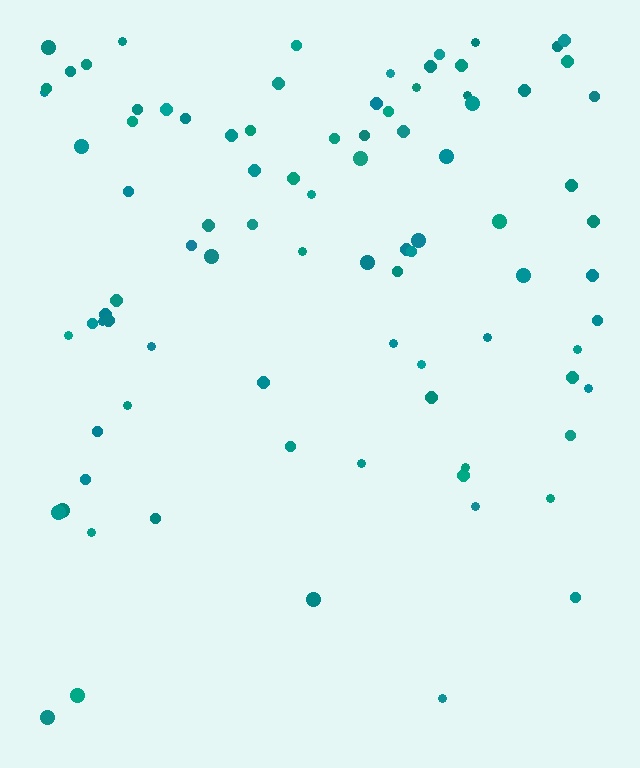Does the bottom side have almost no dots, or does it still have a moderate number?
Still a moderate number, just noticeably fewer than the top.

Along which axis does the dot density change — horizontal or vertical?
Vertical.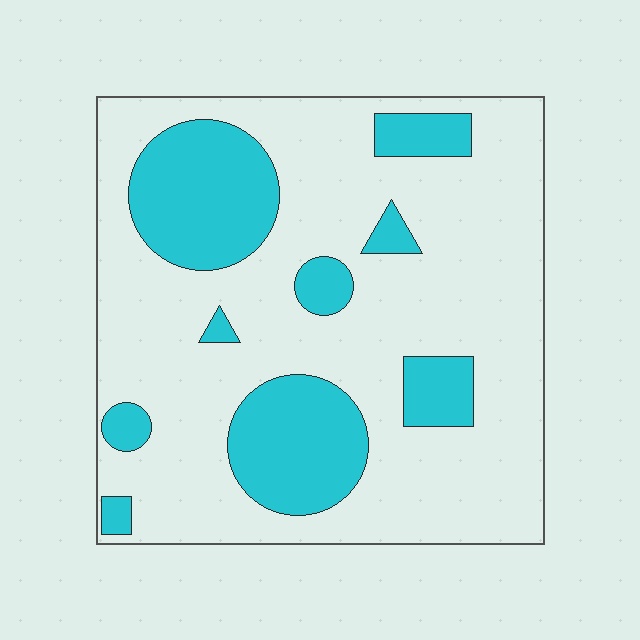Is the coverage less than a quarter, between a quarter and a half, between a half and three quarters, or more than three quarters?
Between a quarter and a half.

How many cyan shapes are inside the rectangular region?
9.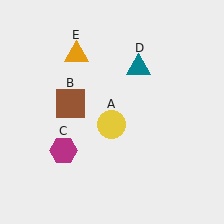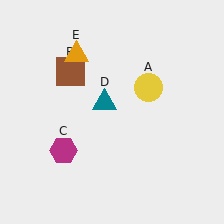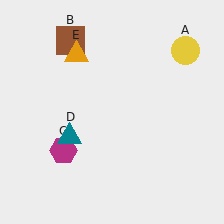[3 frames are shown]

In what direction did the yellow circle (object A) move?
The yellow circle (object A) moved up and to the right.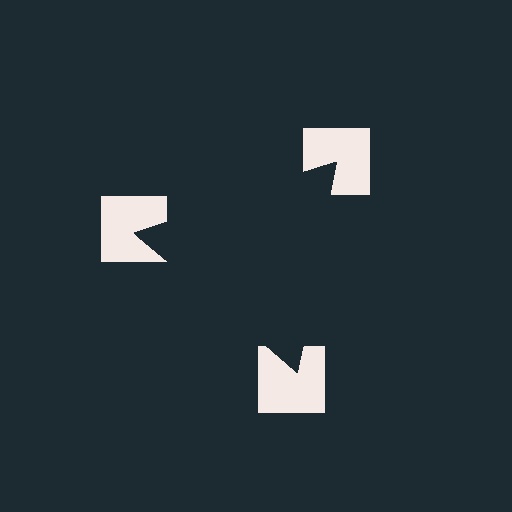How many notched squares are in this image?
There are 3 — one at each vertex of the illusory triangle.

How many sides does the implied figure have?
3 sides.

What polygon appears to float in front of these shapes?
An illusory triangle — its edges are inferred from the aligned wedge cuts in the notched squares, not physically drawn.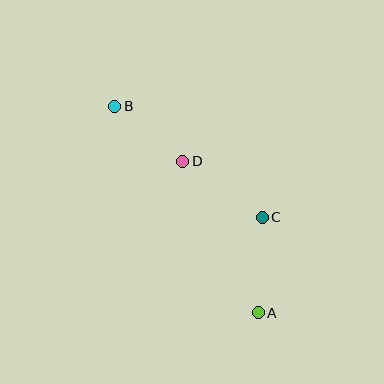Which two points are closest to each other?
Points B and D are closest to each other.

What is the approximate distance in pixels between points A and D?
The distance between A and D is approximately 170 pixels.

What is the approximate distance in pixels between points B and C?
The distance between B and C is approximately 185 pixels.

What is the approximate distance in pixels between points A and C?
The distance between A and C is approximately 96 pixels.